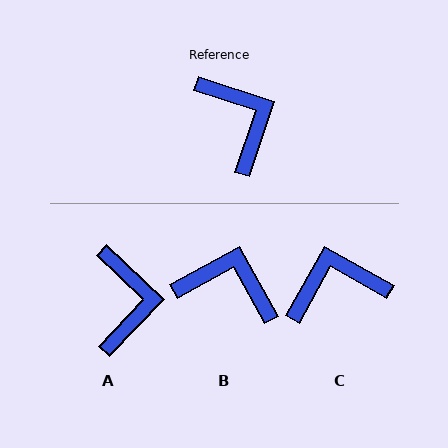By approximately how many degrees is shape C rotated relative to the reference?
Approximately 79 degrees counter-clockwise.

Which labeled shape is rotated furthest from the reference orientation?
C, about 79 degrees away.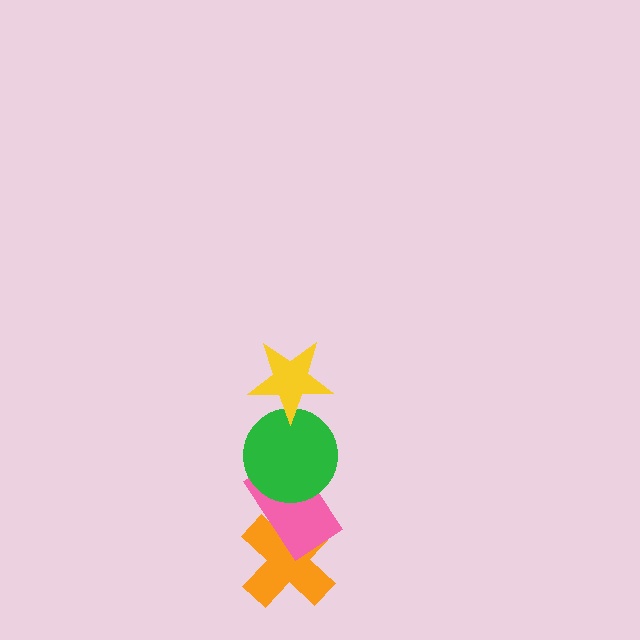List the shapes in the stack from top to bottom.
From top to bottom: the yellow star, the green circle, the pink rectangle, the orange cross.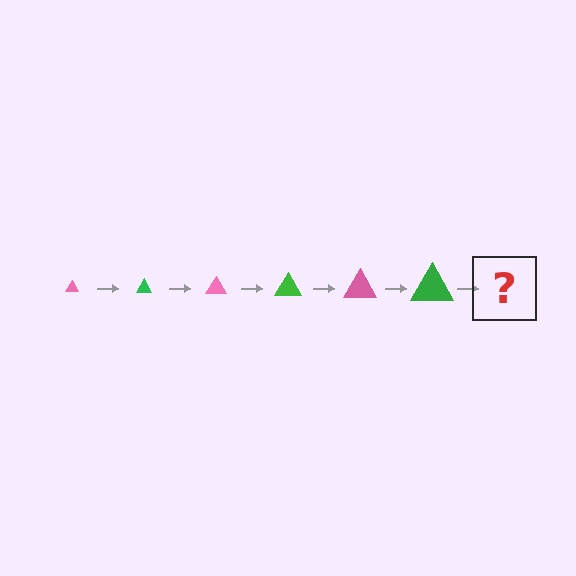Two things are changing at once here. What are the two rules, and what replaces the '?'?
The two rules are that the triangle grows larger each step and the color cycles through pink and green. The '?' should be a pink triangle, larger than the previous one.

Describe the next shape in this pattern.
It should be a pink triangle, larger than the previous one.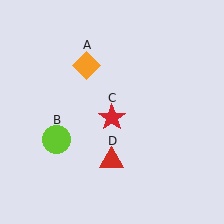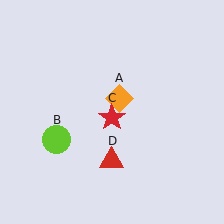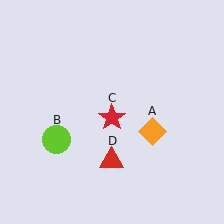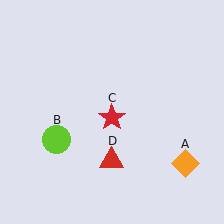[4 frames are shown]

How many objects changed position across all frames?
1 object changed position: orange diamond (object A).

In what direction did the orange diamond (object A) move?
The orange diamond (object A) moved down and to the right.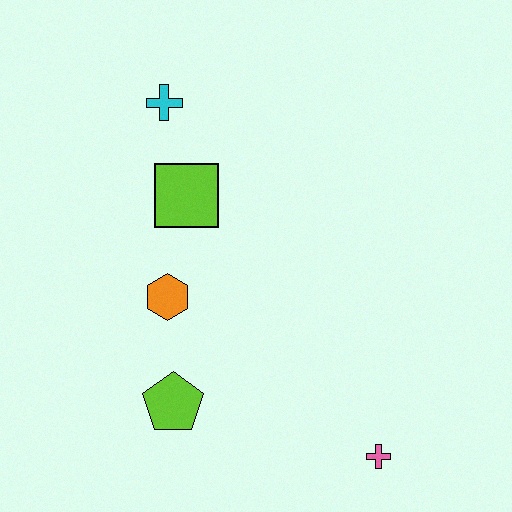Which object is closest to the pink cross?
The lime pentagon is closest to the pink cross.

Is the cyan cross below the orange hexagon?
No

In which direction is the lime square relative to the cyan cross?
The lime square is below the cyan cross.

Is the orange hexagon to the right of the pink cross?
No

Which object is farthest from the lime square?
The pink cross is farthest from the lime square.